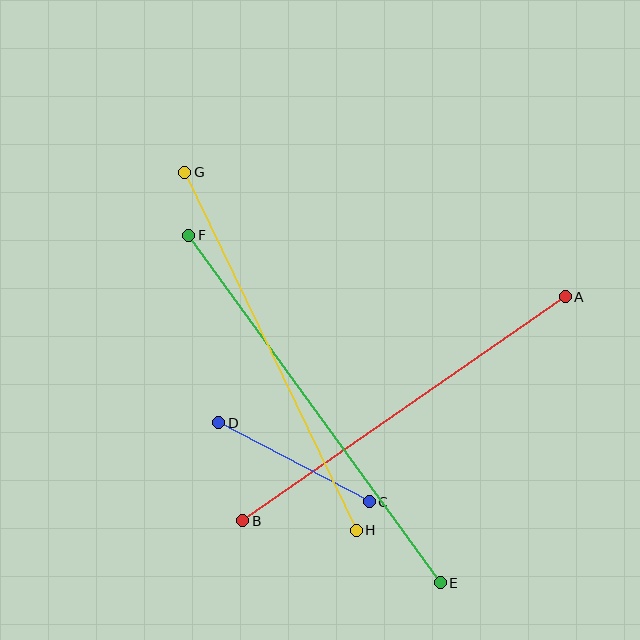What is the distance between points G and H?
The distance is approximately 397 pixels.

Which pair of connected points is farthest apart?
Points E and F are farthest apart.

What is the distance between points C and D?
The distance is approximately 170 pixels.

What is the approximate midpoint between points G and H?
The midpoint is at approximately (270, 351) pixels.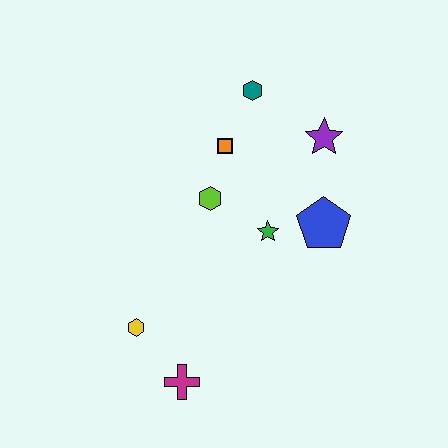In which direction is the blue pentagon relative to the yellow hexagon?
The blue pentagon is to the right of the yellow hexagon.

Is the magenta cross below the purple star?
Yes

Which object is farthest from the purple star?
The magenta cross is farthest from the purple star.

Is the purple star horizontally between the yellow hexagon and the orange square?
No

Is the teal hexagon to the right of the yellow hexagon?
Yes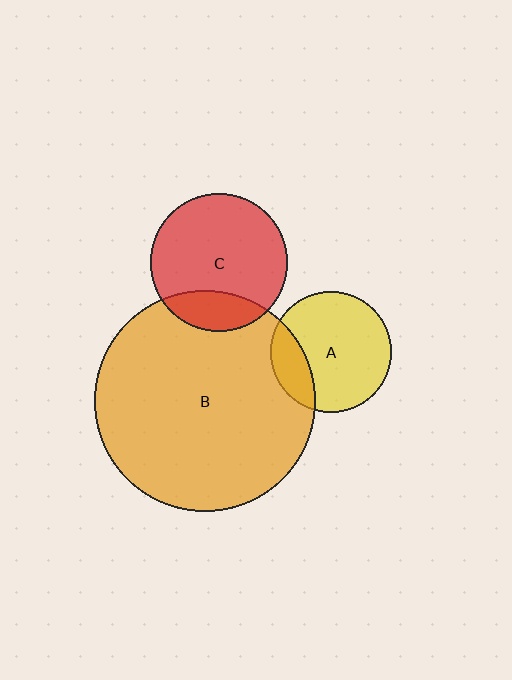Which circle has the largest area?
Circle B (orange).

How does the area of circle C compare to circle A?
Approximately 1.3 times.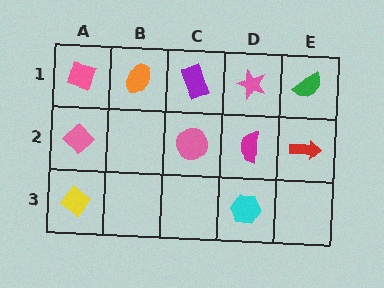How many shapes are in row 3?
2 shapes.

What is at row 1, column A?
A pink diamond.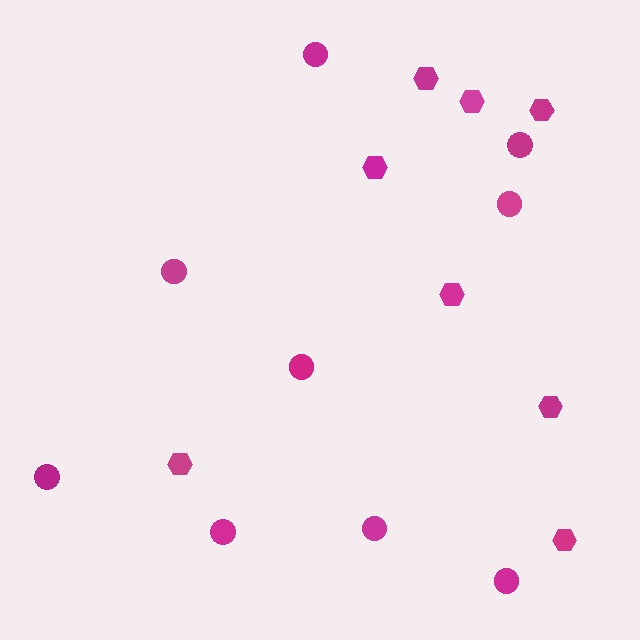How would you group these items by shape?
There are 2 groups: one group of circles (9) and one group of hexagons (8).